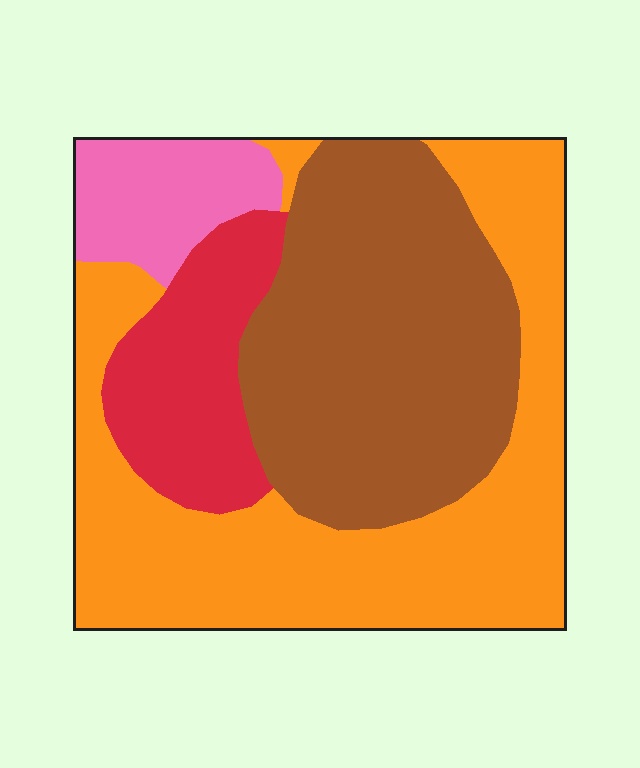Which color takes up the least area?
Pink, at roughly 10%.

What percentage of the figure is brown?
Brown covers 35% of the figure.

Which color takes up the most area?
Orange, at roughly 40%.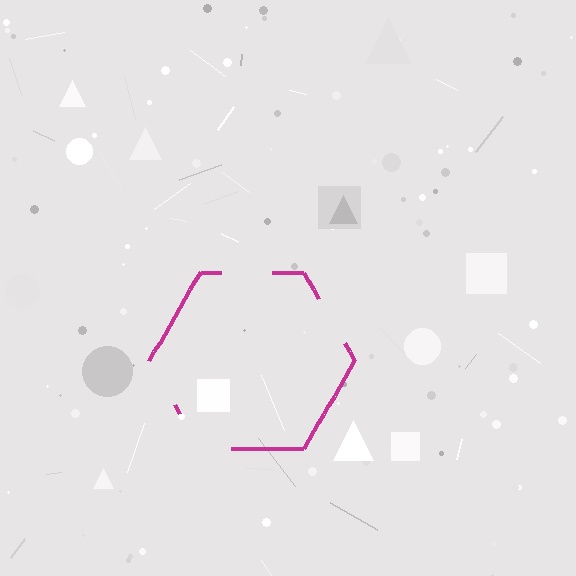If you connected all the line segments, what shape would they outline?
They would outline a hexagon.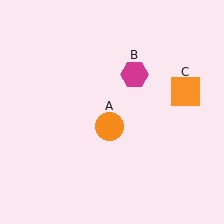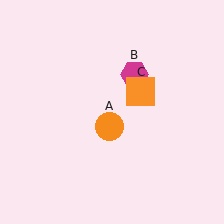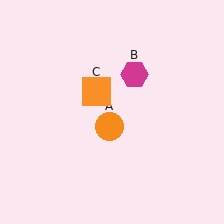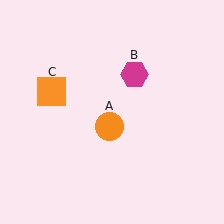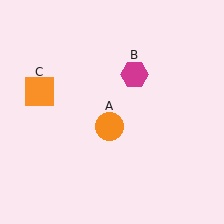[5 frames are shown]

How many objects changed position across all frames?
1 object changed position: orange square (object C).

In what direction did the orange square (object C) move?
The orange square (object C) moved left.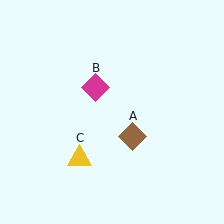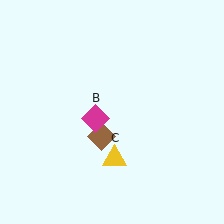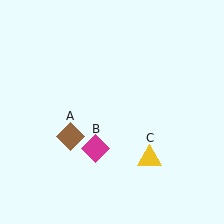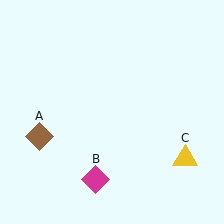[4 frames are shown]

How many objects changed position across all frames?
3 objects changed position: brown diamond (object A), magenta diamond (object B), yellow triangle (object C).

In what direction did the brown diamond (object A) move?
The brown diamond (object A) moved left.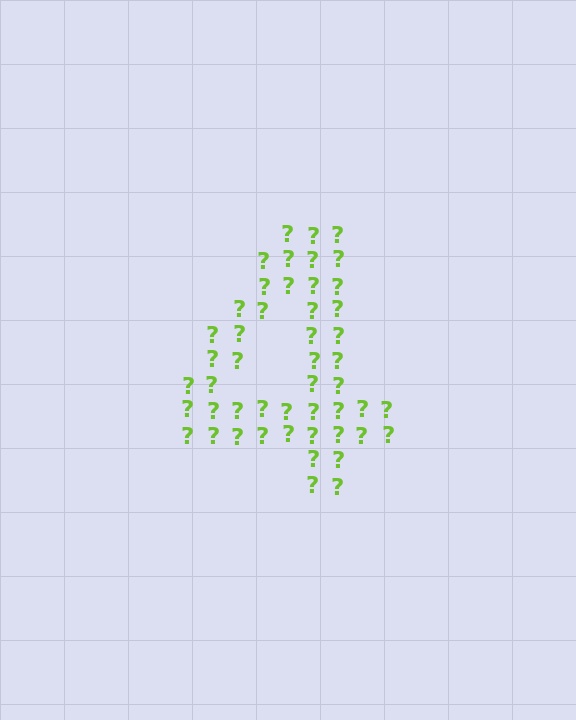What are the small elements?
The small elements are question marks.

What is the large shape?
The large shape is the digit 4.